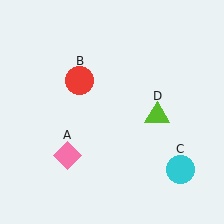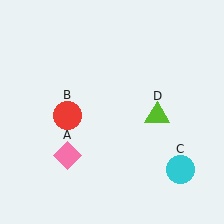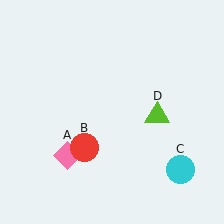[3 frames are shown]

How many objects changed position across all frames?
1 object changed position: red circle (object B).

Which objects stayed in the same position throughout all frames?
Pink diamond (object A) and cyan circle (object C) and lime triangle (object D) remained stationary.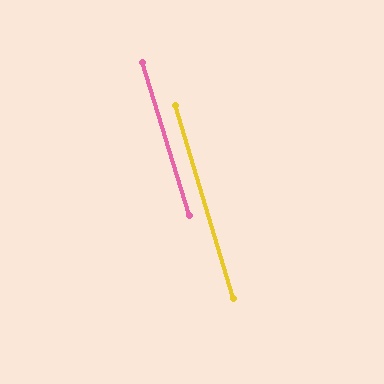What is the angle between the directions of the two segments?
Approximately 0 degrees.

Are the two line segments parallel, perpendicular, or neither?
Parallel — their directions differ by only 0.4°.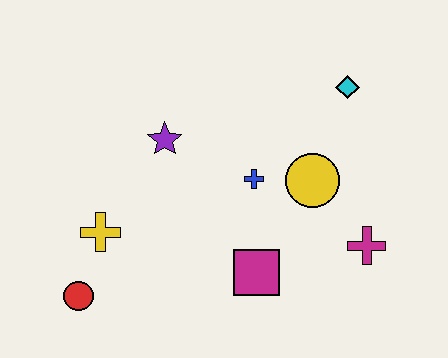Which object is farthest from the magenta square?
The cyan diamond is farthest from the magenta square.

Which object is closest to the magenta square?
The blue cross is closest to the magenta square.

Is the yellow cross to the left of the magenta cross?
Yes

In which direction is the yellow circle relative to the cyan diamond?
The yellow circle is below the cyan diamond.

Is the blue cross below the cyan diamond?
Yes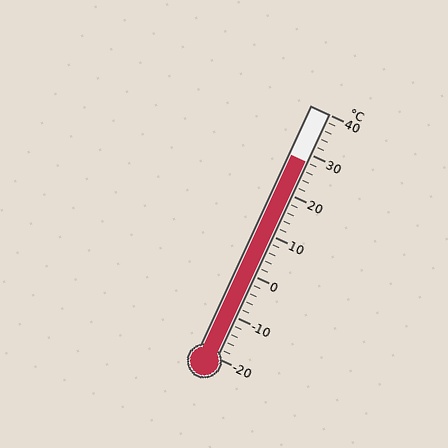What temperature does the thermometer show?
The thermometer shows approximately 28°C.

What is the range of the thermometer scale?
The thermometer scale ranges from -20°C to 40°C.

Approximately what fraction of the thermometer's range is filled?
The thermometer is filled to approximately 80% of its range.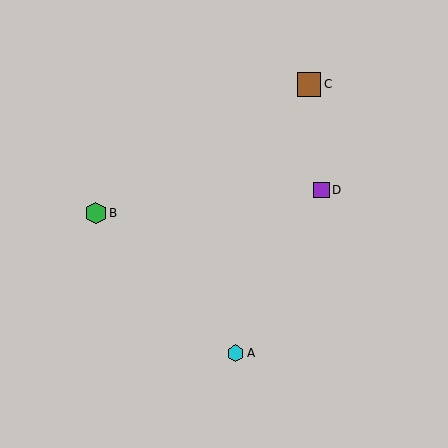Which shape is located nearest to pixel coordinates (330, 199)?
The purple square (labeled D) at (321, 190) is nearest to that location.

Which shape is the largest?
The brown square (labeled C) is the largest.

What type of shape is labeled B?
Shape B is a green hexagon.